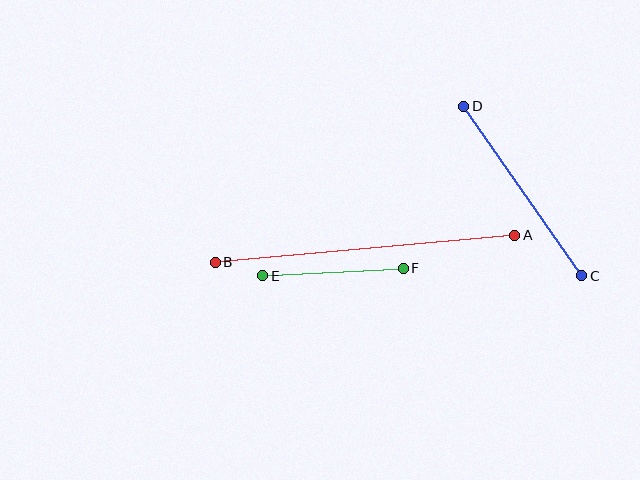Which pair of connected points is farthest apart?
Points A and B are farthest apart.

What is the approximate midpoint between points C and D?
The midpoint is at approximately (523, 191) pixels.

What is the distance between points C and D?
The distance is approximately 206 pixels.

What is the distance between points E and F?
The distance is approximately 141 pixels.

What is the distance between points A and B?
The distance is approximately 301 pixels.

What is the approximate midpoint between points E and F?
The midpoint is at approximately (333, 272) pixels.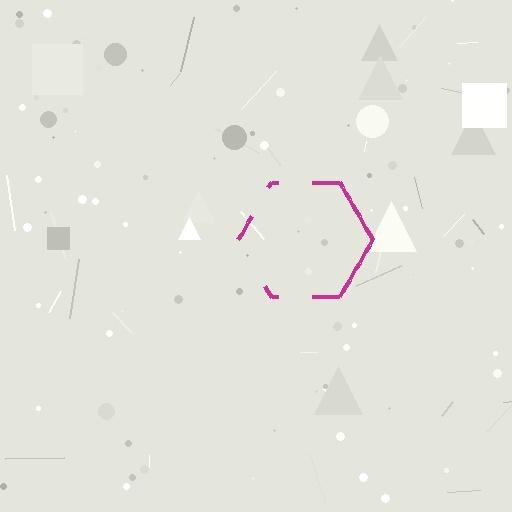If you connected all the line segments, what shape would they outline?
They would outline a hexagon.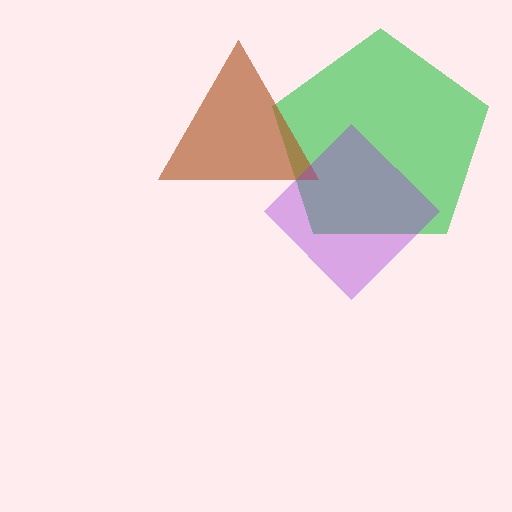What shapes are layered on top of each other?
The layered shapes are: a green pentagon, a brown triangle, a purple diamond.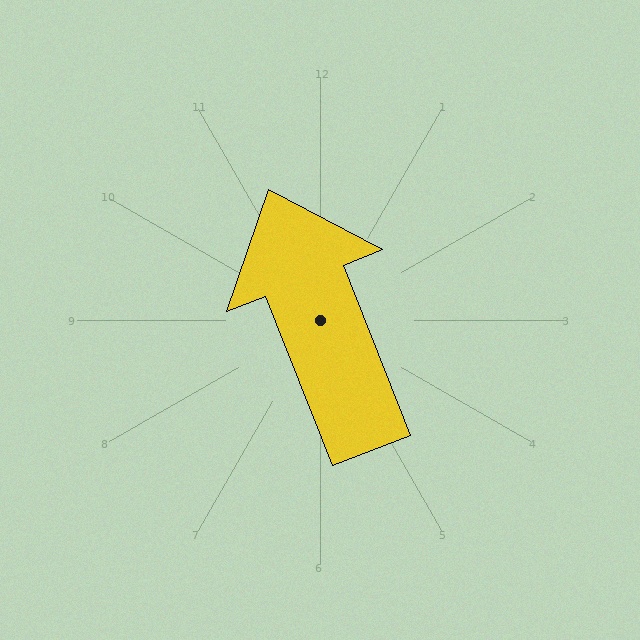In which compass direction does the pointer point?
North.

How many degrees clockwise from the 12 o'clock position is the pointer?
Approximately 338 degrees.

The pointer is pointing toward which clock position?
Roughly 11 o'clock.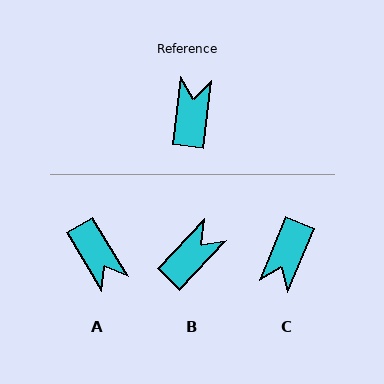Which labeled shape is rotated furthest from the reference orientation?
C, about 164 degrees away.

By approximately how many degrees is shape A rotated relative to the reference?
Approximately 143 degrees clockwise.